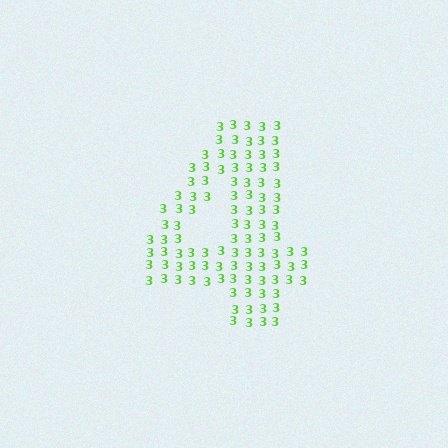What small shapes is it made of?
It is made of small digit 3's.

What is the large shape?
The large shape is the digit 4.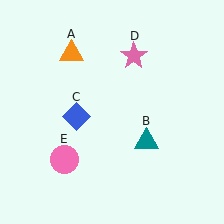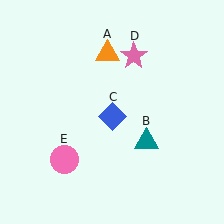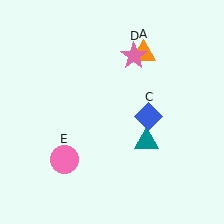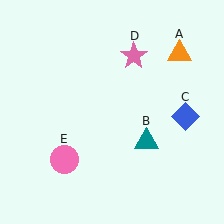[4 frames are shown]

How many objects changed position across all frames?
2 objects changed position: orange triangle (object A), blue diamond (object C).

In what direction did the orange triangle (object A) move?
The orange triangle (object A) moved right.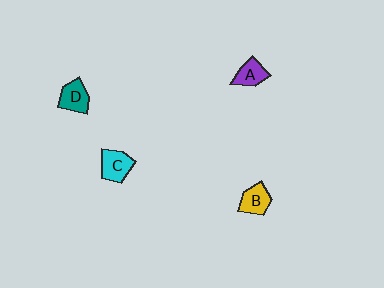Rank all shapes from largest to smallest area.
From largest to smallest: C (cyan), D (teal), B (yellow), A (purple).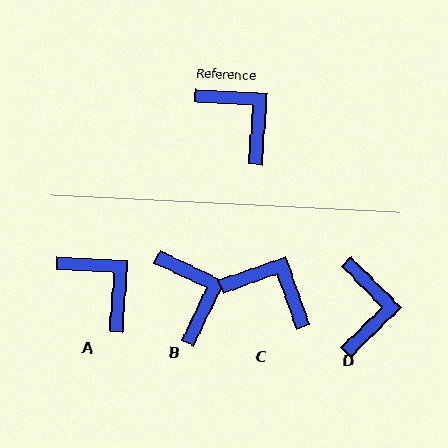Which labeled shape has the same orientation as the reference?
A.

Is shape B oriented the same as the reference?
No, it is off by about 21 degrees.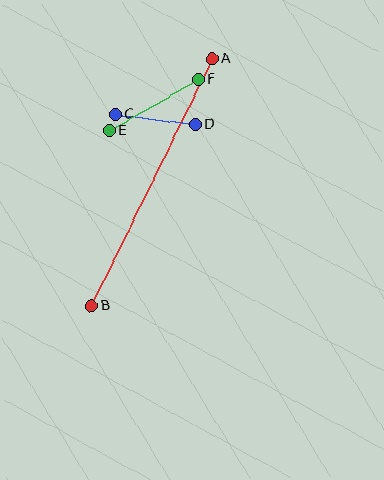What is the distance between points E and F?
The distance is approximately 102 pixels.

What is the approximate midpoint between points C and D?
The midpoint is at approximately (155, 119) pixels.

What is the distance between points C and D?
The distance is approximately 80 pixels.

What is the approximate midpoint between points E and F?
The midpoint is at approximately (154, 105) pixels.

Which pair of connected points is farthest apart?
Points A and B are farthest apart.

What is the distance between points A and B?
The distance is approximately 275 pixels.